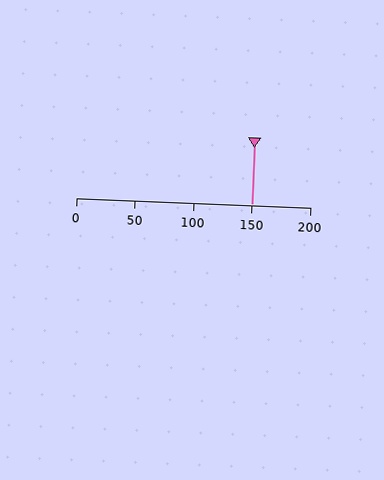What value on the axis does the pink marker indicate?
The marker indicates approximately 150.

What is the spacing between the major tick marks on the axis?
The major ticks are spaced 50 apart.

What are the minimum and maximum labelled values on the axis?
The axis runs from 0 to 200.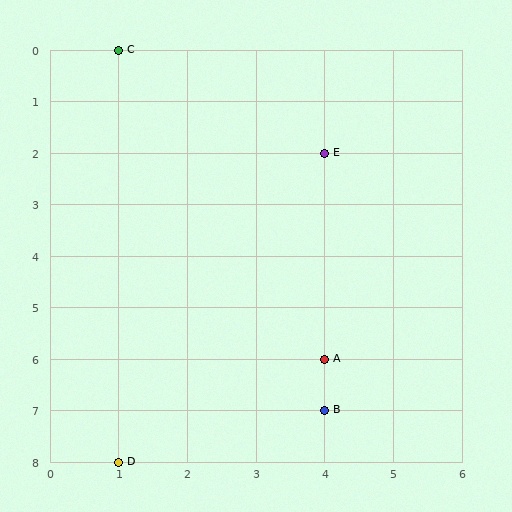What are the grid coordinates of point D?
Point D is at grid coordinates (1, 8).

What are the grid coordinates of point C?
Point C is at grid coordinates (1, 0).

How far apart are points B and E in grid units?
Points B and E are 5 rows apart.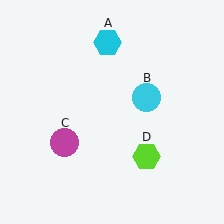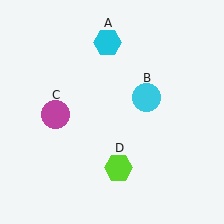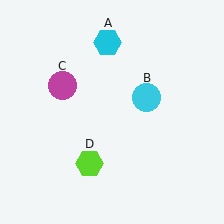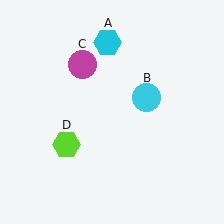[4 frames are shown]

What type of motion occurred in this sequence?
The magenta circle (object C), lime hexagon (object D) rotated clockwise around the center of the scene.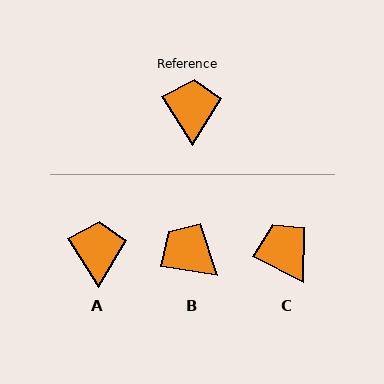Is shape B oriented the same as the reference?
No, it is off by about 49 degrees.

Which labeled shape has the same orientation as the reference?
A.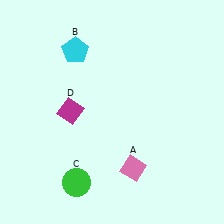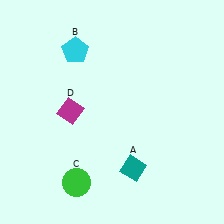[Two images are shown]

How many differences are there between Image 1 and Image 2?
There is 1 difference between the two images.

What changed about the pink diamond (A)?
In Image 1, A is pink. In Image 2, it changed to teal.